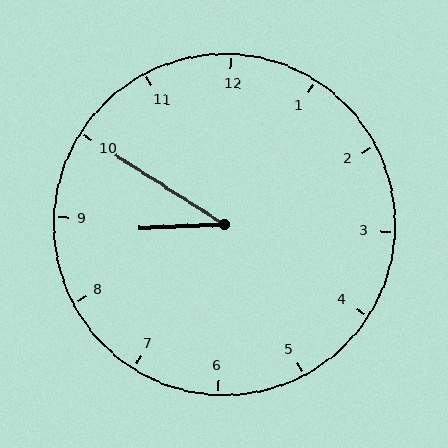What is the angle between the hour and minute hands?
Approximately 35 degrees.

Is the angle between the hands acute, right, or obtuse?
It is acute.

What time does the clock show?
8:50.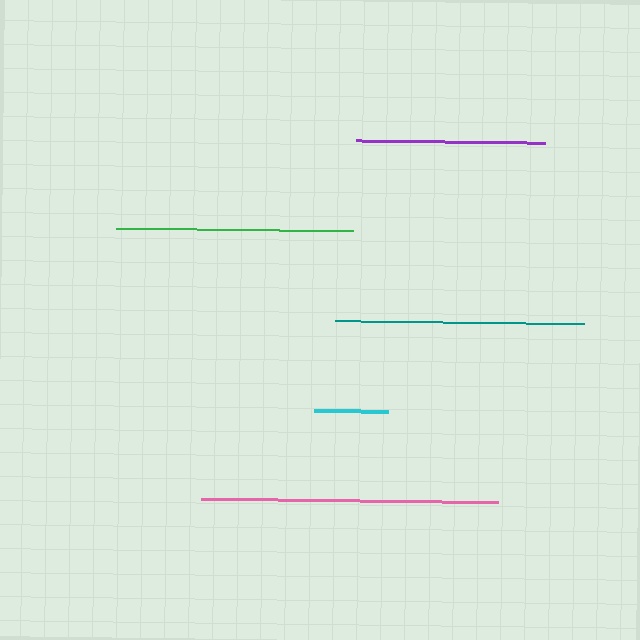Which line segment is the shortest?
The cyan line is the shortest at approximately 75 pixels.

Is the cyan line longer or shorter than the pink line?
The pink line is longer than the cyan line.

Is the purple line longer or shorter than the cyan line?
The purple line is longer than the cyan line.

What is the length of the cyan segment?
The cyan segment is approximately 75 pixels long.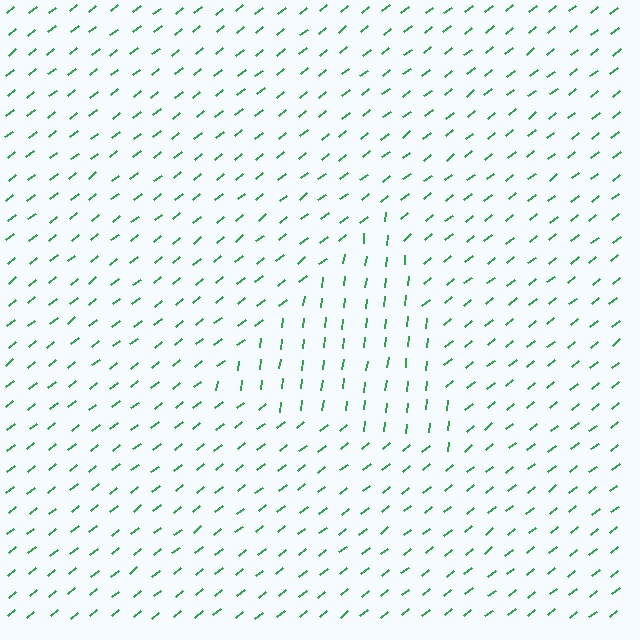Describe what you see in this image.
The image is filled with small green line segments. A triangle region in the image has lines oriented differently from the surrounding lines, creating a visible texture boundary.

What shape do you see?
I see a triangle.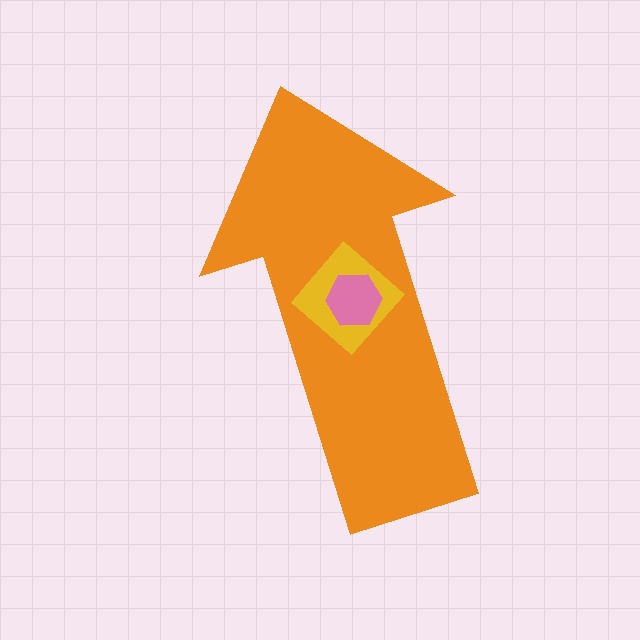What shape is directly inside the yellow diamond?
The pink hexagon.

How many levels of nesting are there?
3.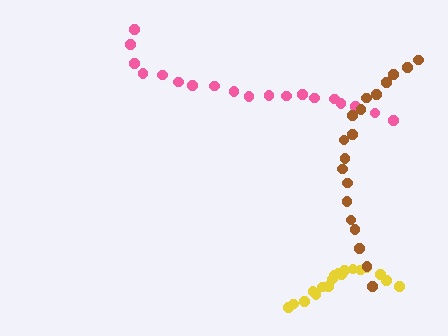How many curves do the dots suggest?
There are 3 distinct paths.